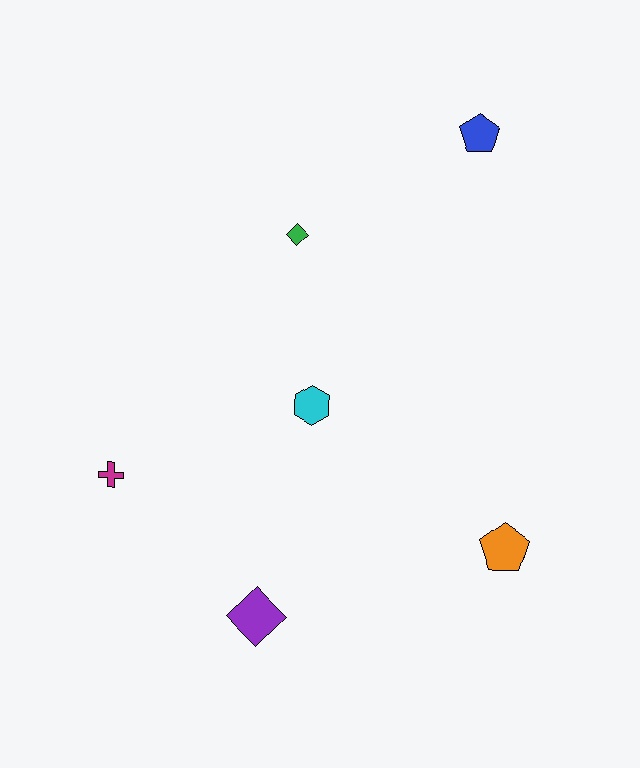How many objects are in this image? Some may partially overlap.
There are 6 objects.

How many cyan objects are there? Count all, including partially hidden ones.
There is 1 cyan object.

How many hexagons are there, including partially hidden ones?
There is 1 hexagon.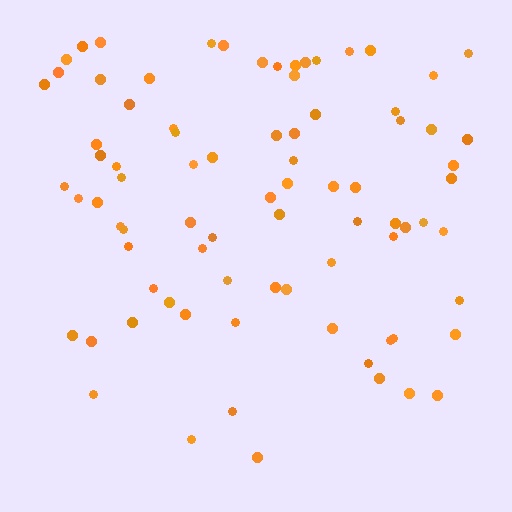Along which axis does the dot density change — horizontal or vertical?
Vertical.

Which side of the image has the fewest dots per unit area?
The bottom.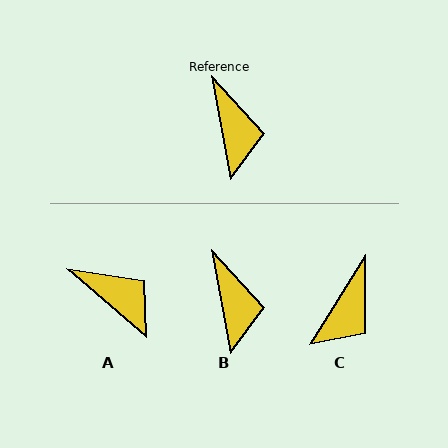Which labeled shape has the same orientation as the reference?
B.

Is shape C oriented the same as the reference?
No, it is off by about 43 degrees.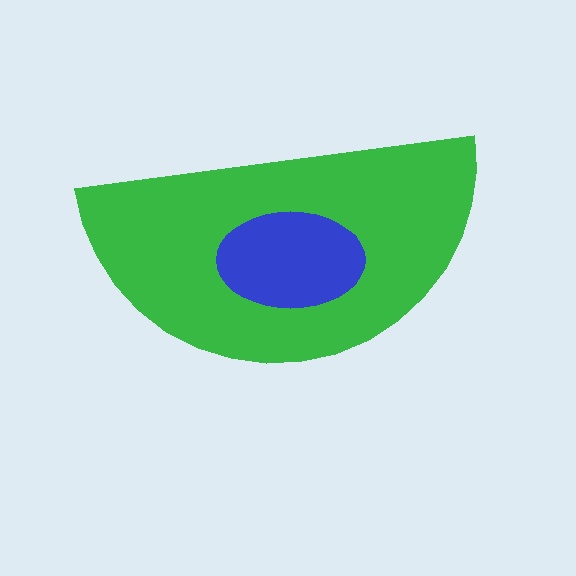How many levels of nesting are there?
2.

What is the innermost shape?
The blue ellipse.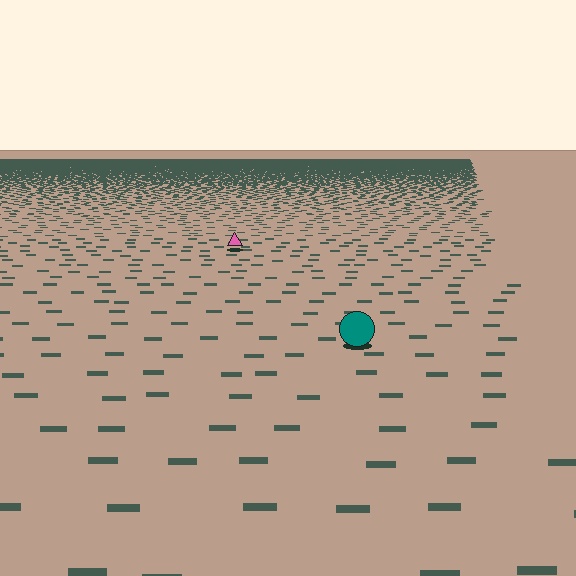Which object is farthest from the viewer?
The pink triangle is farthest from the viewer. It appears smaller and the ground texture around it is denser.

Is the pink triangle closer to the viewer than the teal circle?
No. The teal circle is closer — you can tell from the texture gradient: the ground texture is coarser near it.